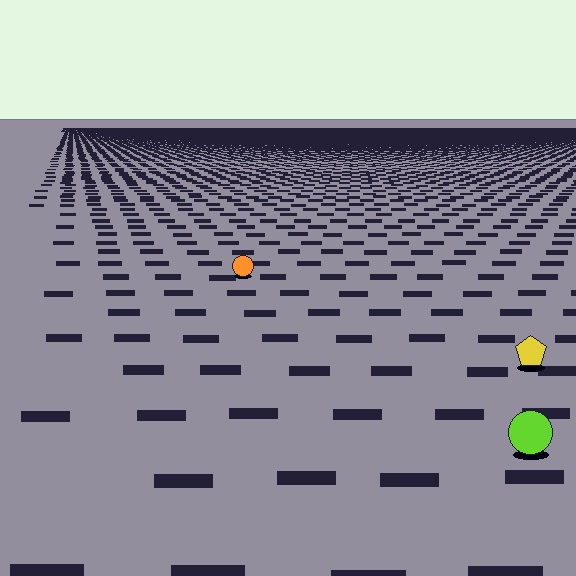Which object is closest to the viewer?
The lime circle is closest. The texture marks near it are larger and more spread out.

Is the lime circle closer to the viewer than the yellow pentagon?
Yes. The lime circle is closer — you can tell from the texture gradient: the ground texture is coarser near it.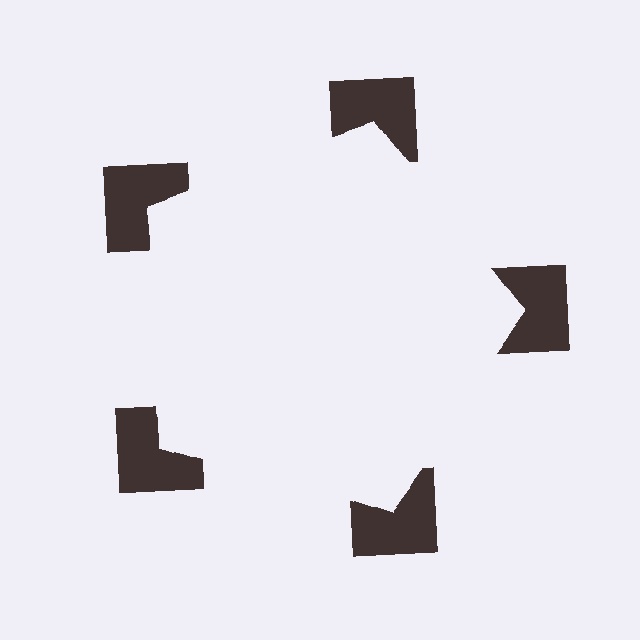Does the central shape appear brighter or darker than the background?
It typically appears slightly brighter than the background, even though no actual brightness change is drawn.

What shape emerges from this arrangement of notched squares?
An illusory pentagon — its edges are inferred from the aligned wedge cuts in the notched squares, not physically drawn.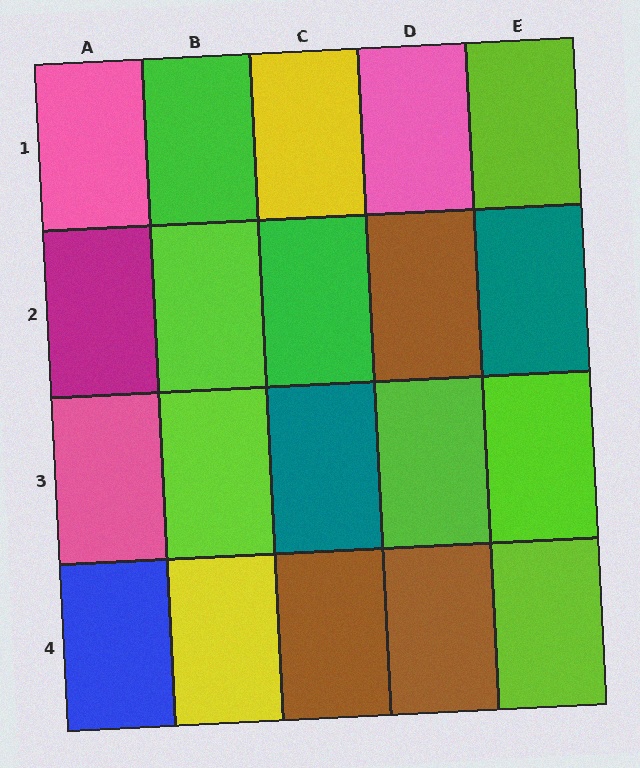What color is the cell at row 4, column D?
Brown.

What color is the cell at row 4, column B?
Yellow.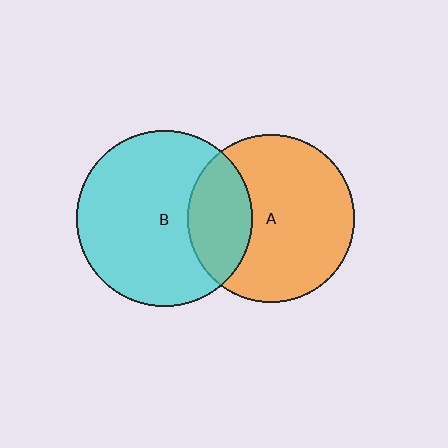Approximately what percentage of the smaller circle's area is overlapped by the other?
Approximately 25%.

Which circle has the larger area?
Circle B (cyan).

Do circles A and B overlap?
Yes.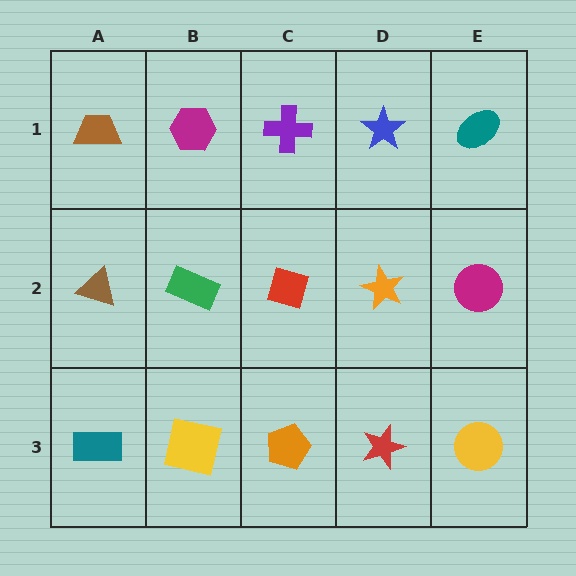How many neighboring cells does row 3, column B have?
3.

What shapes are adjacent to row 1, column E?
A magenta circle (row 2, column E), a blue star (row 1, column D).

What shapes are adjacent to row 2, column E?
A teal ellipse (row 1, column E), a yellow circle (row 3, column E), an orange star (row 2, column D).